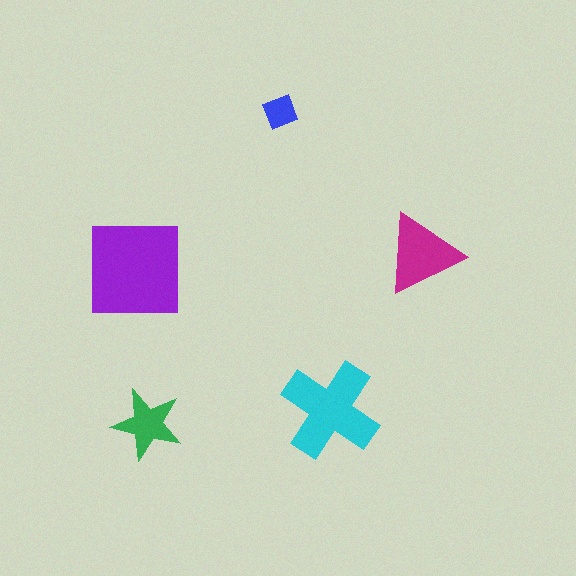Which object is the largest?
The purple square.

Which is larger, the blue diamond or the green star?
The green star.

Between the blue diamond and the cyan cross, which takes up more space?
The cyan cross.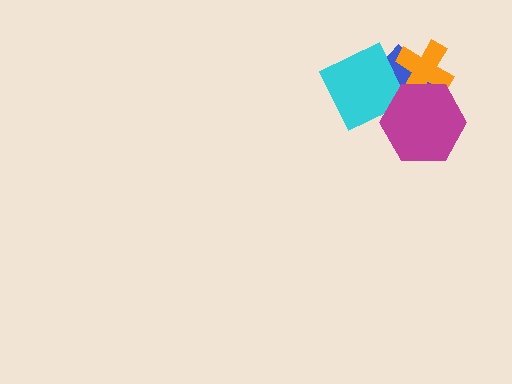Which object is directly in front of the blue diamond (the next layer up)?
The cyan diamond is directly in front of the blue diamond.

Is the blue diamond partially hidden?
Yes, it is partially covered by another shape.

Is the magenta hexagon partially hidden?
No, no other shape covers it.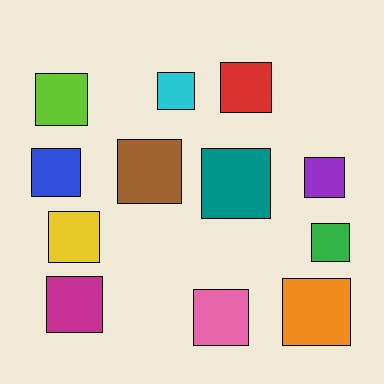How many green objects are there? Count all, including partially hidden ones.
There is 1 green object.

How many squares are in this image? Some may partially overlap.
There are 12 squares.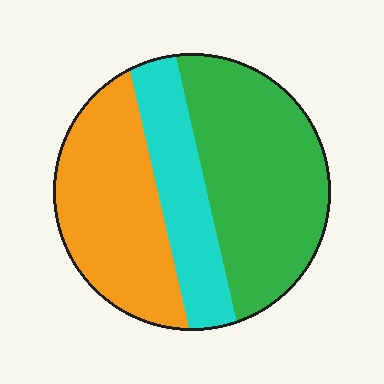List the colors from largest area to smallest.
From largest to smallest: green, orange, cyan.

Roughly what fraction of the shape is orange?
Orange covers roughly 35% of the shape.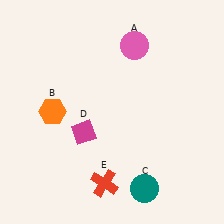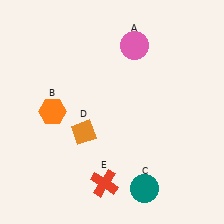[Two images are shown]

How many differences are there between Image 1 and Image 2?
There is 1 difference between the two images.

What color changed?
The diamond (D) changed from magenta in Image 1 to orange in Image 2.